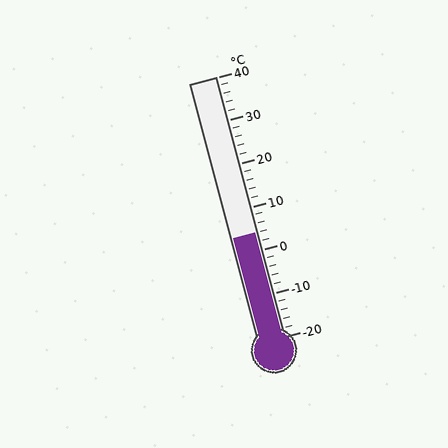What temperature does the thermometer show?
The thermometer shows approximately 4°C.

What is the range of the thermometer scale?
The thermometer scale ranges from -20°C to 40°C.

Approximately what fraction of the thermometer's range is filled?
The thermometer is filled to approximately 40% of its range.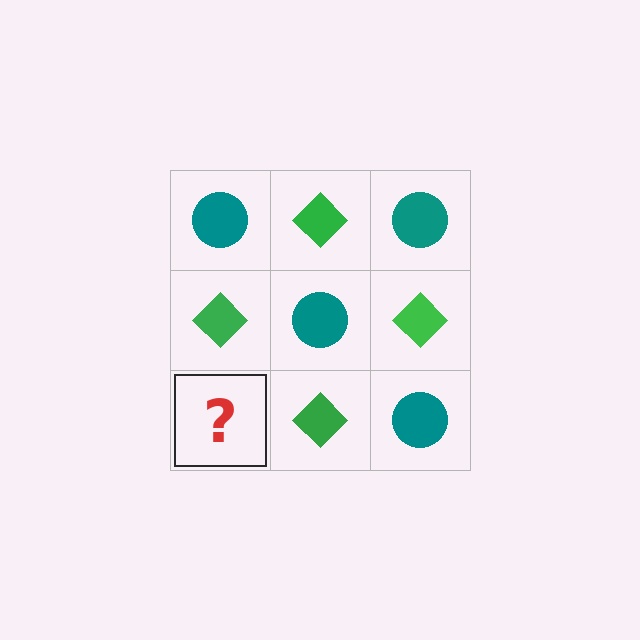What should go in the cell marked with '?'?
The missing cell should contain a teal circle.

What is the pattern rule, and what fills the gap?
The rule is that it alternates teal circle and green diamond in a checkerboard pattern. The gap should be filled with a teal circle.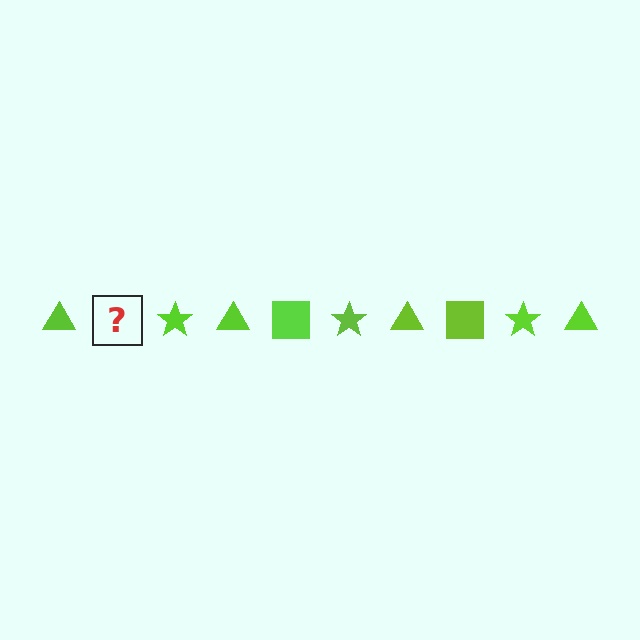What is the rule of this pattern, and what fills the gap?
The rule is that the pattern cycles through triangle, square, star shapes in lime. The gap should be filled with a lime square.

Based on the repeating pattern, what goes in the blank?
The blank should be a lime square.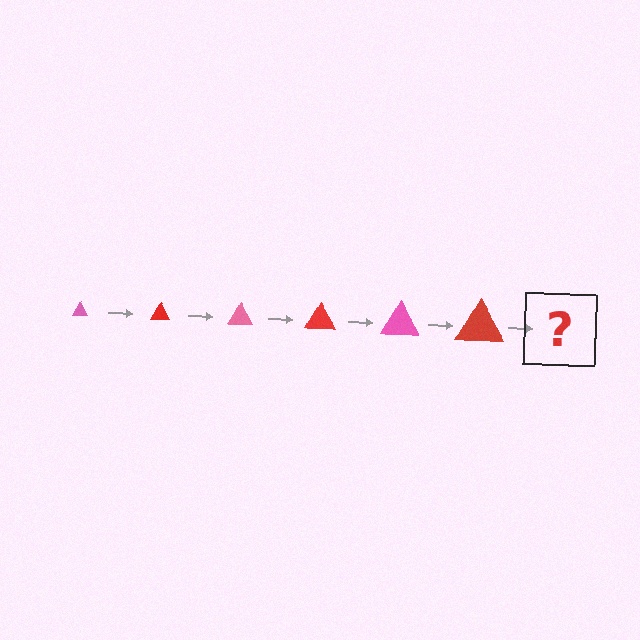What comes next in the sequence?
The next element should be a pink triangle, larger than the previous one.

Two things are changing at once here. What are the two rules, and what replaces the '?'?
The two rules are that the triangle grows larger each step and the color cycles through pink and red. The '?' should be a pink triangle, larger than the previous one.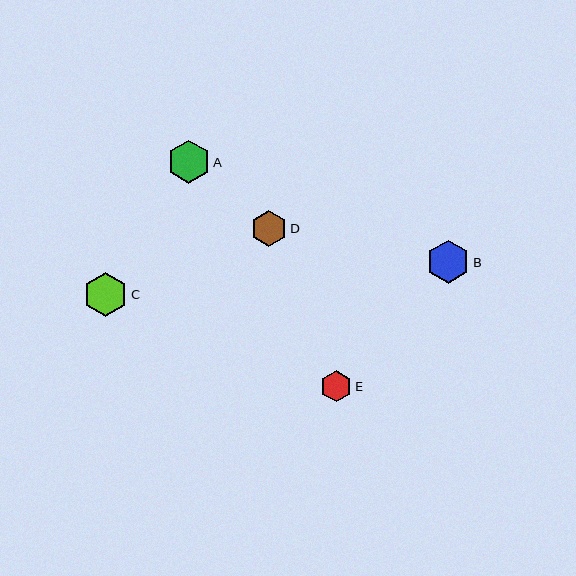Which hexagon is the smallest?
Hexagon E is the smallest with a size of approximately 31 pixels.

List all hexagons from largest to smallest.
From largest to smallest: C, B, A, D, E.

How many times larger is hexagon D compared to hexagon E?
Hexagon D is approximately 1.2 times the size of hexagon E.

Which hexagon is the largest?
Hexagon C is the largest with a size of approximately 44 pixels.